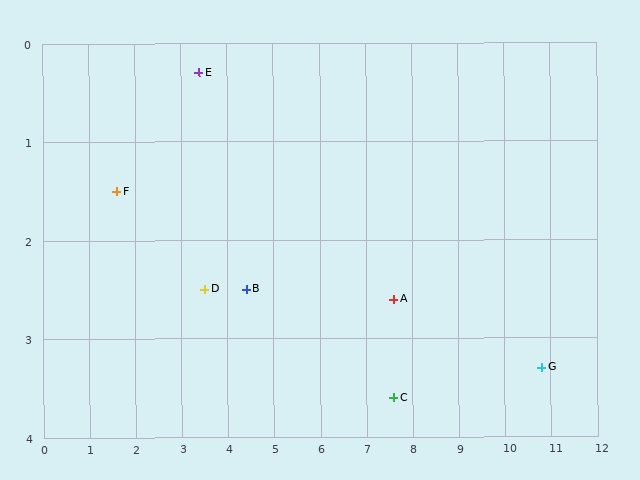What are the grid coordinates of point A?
Point A is at approximately (7.6, 2.6).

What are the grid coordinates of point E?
Point E is at approximately (3.4, 0.3).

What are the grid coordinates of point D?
Point D is at approximately (3.5, 2.5).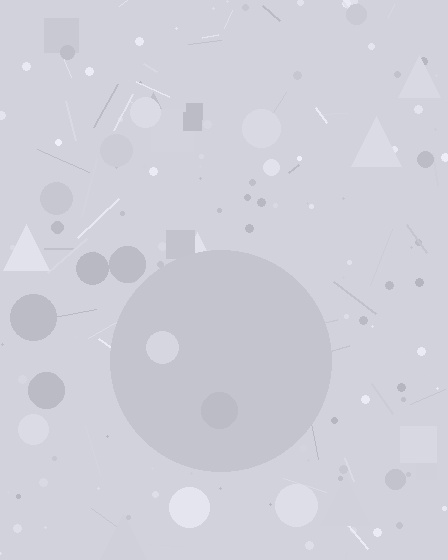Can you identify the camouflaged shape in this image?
The camouflaged shape is a circle.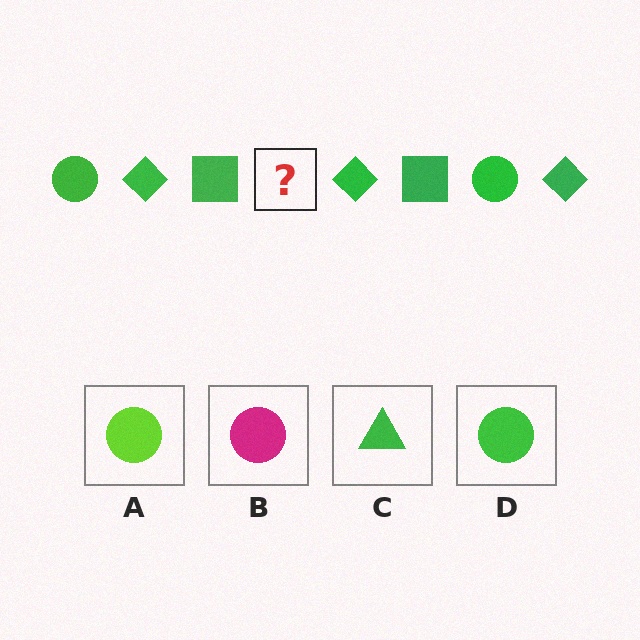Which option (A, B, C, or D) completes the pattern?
D.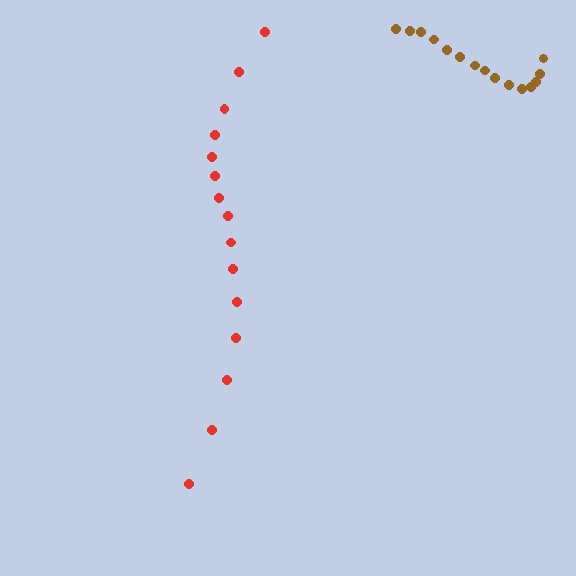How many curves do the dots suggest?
There are 2 distinct paths.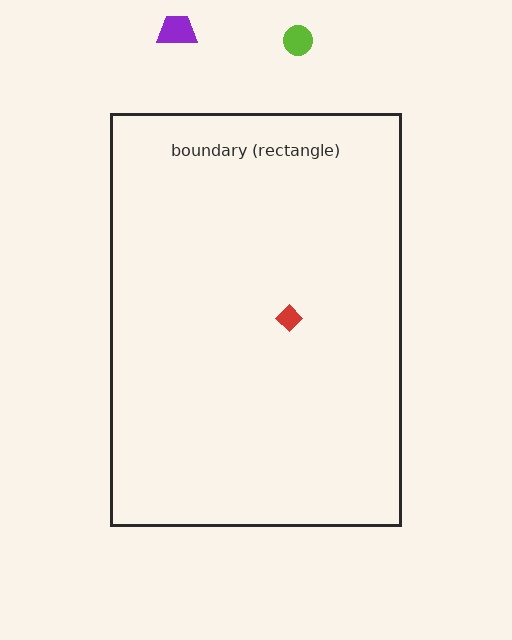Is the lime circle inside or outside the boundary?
Outside.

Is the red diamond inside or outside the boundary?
Inside.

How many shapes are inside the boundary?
1 inside, 2 outside.